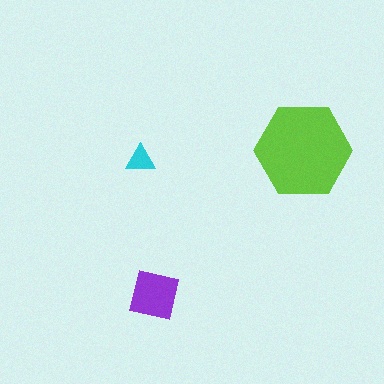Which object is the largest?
The lime hexagon.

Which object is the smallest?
The cyan triangle.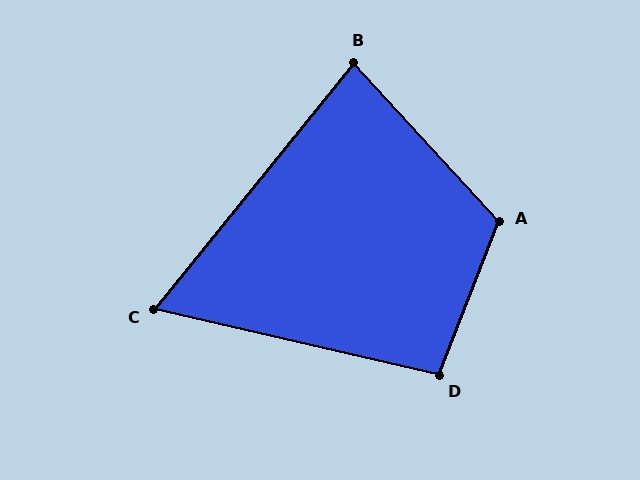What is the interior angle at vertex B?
Approximately 82 degrees (acute).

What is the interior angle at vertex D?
Approximately 98 degrees (obtuse).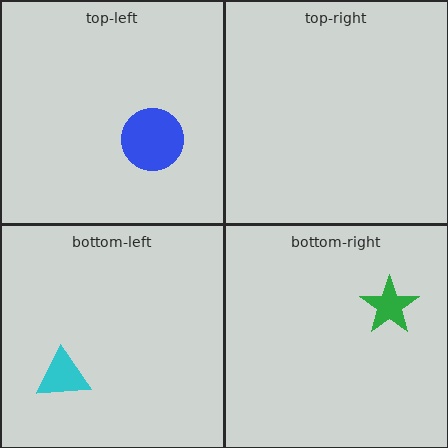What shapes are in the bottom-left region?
The cyan triangle.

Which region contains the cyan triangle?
The bottom-left region.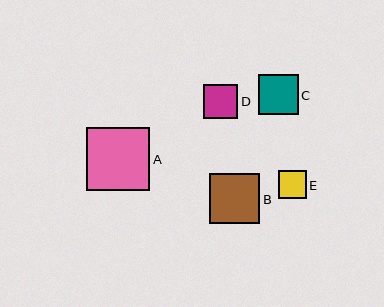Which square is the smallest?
Square E is the smallest with a size of approximately 28 pixels.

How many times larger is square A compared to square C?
Square A is approximately 1.6 times the size of square C.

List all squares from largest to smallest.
From largest to smallest: A, B, C, D, E.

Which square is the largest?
Square A is the largest with a size of approximately 63 pixels.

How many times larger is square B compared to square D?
Square B is approximately 1.5 times the size of square D.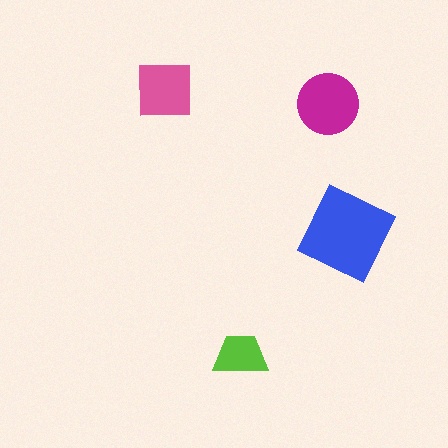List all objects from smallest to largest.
The lime trapezoid, the pink square, the magenta circle, the blue diamond.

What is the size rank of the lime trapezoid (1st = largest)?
4th.